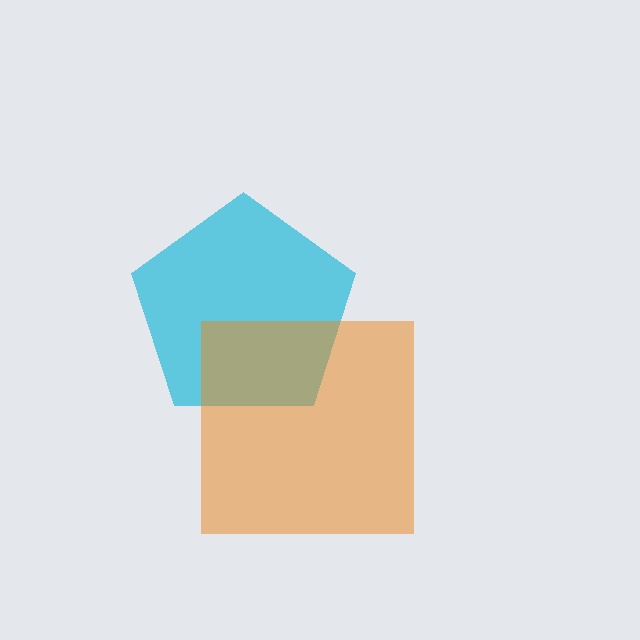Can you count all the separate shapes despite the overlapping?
Yes, there are 2 separate shapes.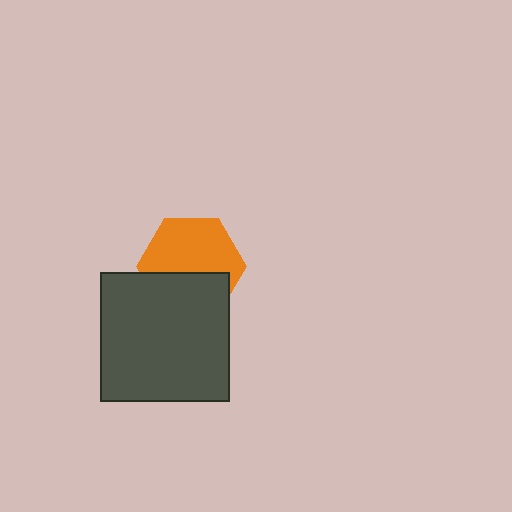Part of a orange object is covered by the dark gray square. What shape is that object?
It is a hexagon.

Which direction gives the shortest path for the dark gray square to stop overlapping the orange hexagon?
Moving down gives the shortest separation.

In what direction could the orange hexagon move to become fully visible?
The orange hexagon could move up. That would shift it out from behind the dark gray square entirely.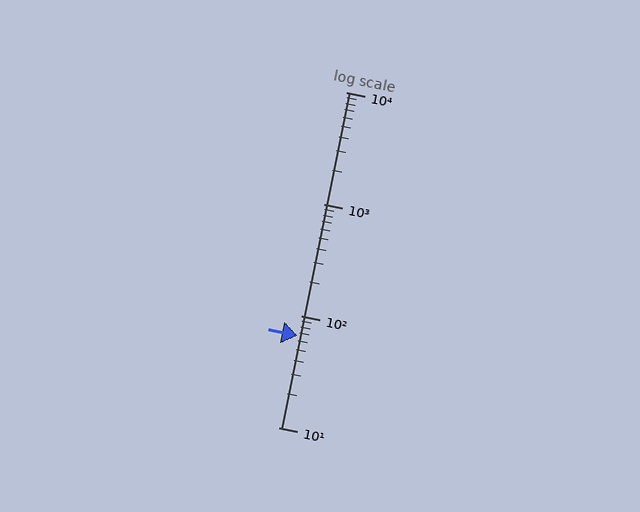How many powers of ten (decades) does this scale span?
The scale spans 3 decades, from 10 to 10000.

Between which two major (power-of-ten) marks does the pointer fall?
The pointer is between 10 and 100.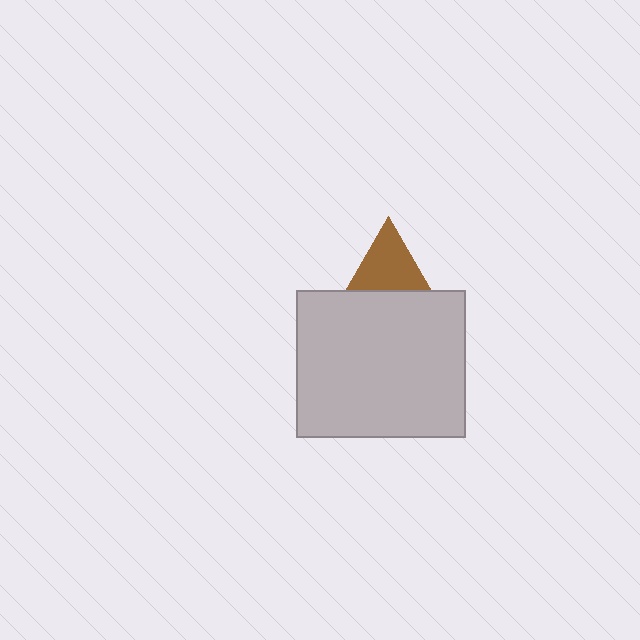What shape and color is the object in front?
The object in front is a light gray rectangle.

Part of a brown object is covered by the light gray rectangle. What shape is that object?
It is a triangle.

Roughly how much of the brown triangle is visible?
About half of it is visible (roughly 57%).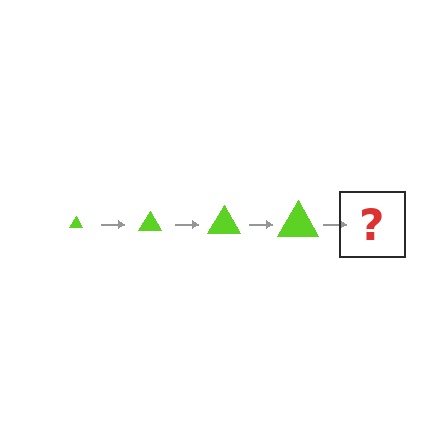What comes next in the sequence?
The next element should be a lime triangle, larger than the previous one.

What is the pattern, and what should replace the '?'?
The pattern is that the triangle gets progressively larger each step. The '?' should be a lime triangle, larger than the previous one.